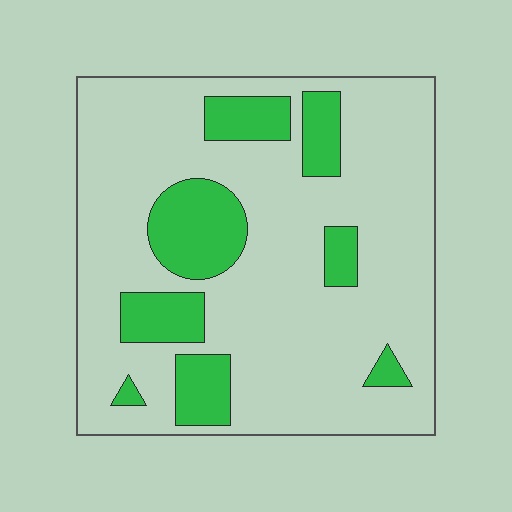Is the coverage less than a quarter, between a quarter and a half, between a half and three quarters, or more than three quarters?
Less than a quarter.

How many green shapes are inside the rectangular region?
8.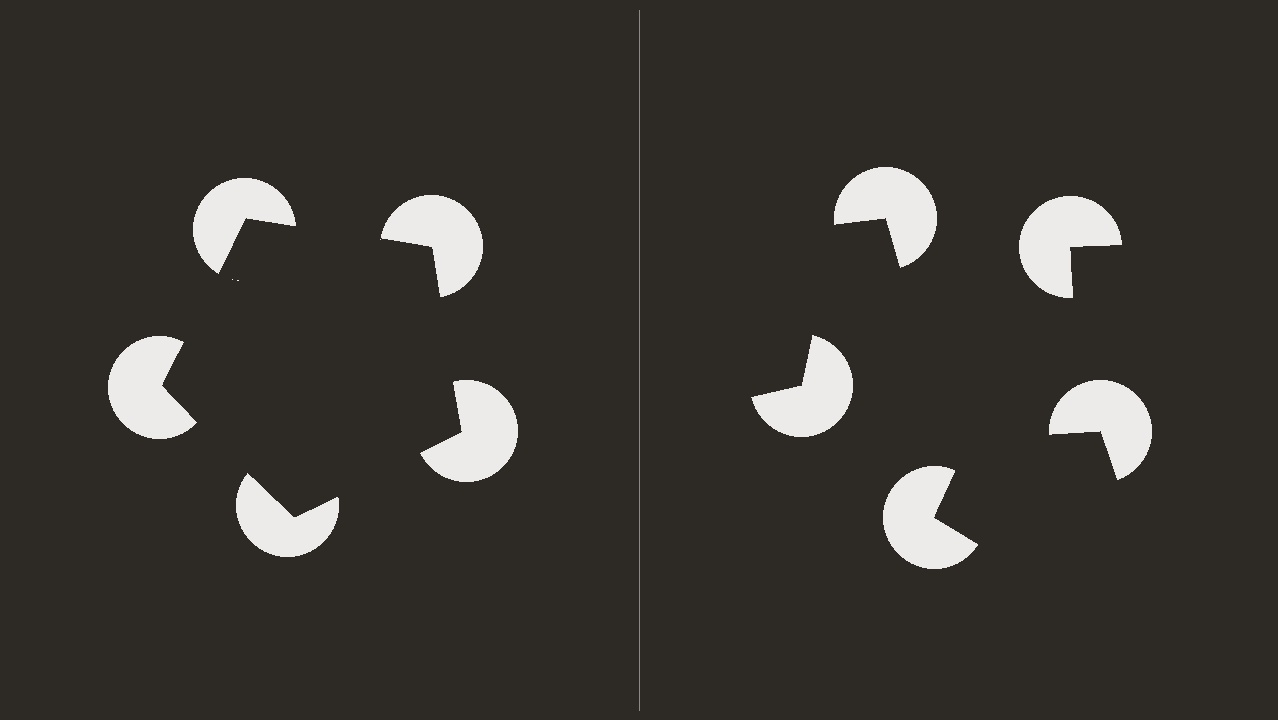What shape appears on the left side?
An illusory pentagon.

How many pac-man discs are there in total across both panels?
10 — 5 on each side.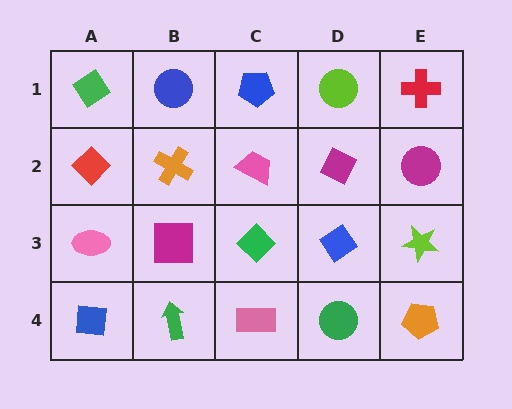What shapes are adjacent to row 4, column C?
A green diamond (row 3, column C), a green arrow (row 4, column B), a green circle (row 4, column D).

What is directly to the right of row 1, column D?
A red cross.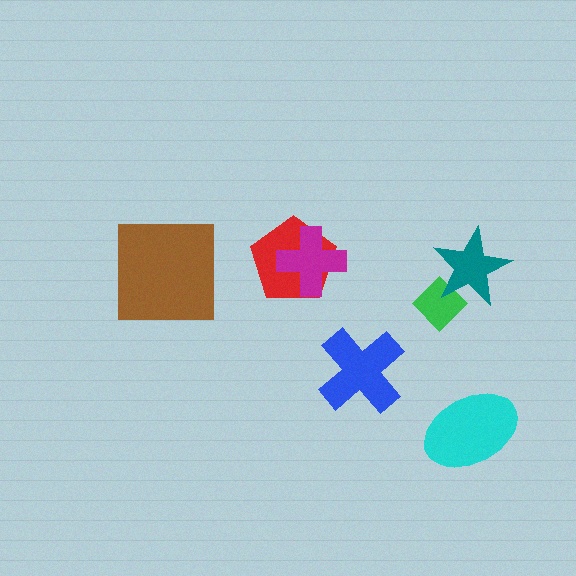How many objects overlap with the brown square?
0 objects overlap with the brown square.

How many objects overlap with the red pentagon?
1 object overlaps with the red pentagon.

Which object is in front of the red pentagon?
The magenta cross is in front of the red pentagon.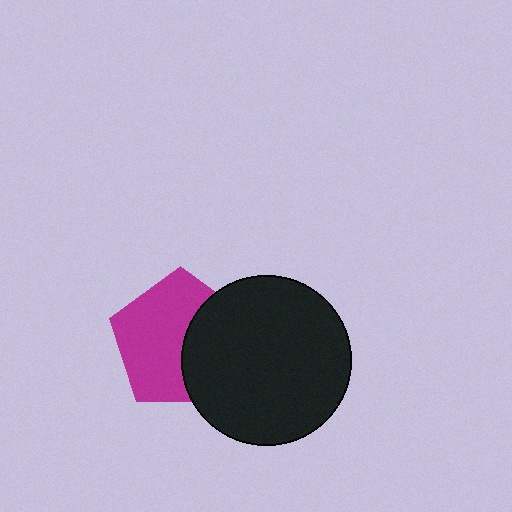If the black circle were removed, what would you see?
You would see the complete magenta pentagon.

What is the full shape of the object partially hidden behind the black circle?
The partially hidden object is a magenta pentagon.